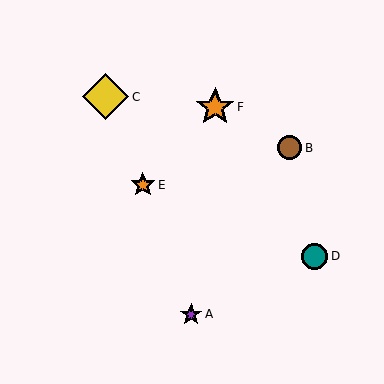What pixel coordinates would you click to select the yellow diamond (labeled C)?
Click at (105, 97) to select the yellow diamond C.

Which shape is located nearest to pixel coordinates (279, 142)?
The brown circle (labeled B) at (290, 148) is nearest to that location.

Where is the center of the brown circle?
The center of the brown circle is at (290, 148).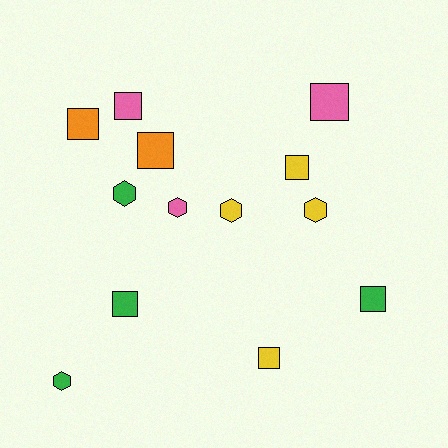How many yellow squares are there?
There are 2 yellow squares.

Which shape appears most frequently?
Square, with 8 objects.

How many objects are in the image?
There are 13 objects.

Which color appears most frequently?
Yellow, with 4 objects.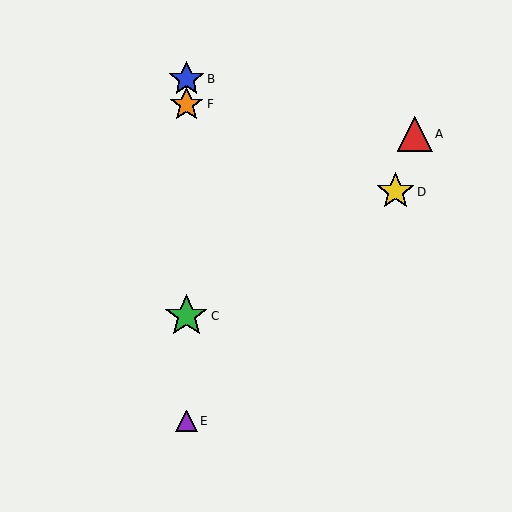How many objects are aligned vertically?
4 objects (B, C, E, F) are aligned vertically.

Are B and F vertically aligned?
Yes, both are at x≈186.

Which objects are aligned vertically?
Objects B, C, E, F are aligned vertically.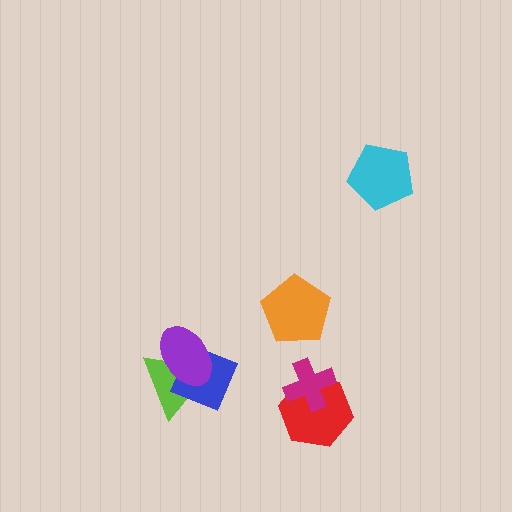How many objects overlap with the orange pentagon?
0 objects overlap with the orange pentagon.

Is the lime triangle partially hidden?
Yes, it is partially covered by another shape.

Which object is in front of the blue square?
The purple ellipse is in front of the blue square.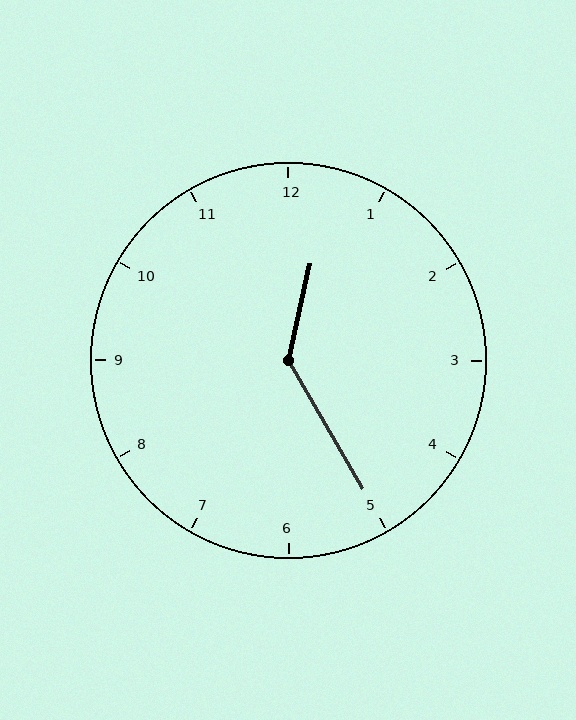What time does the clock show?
12:25.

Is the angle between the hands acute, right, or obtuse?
It is obtuse.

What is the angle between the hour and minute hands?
Approximately 138 degrees.